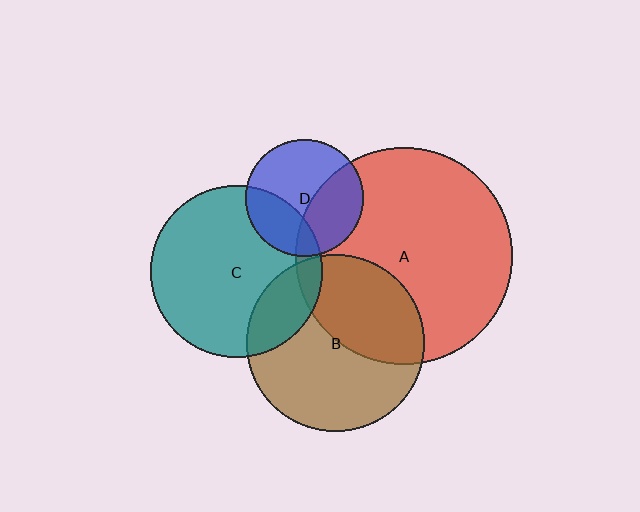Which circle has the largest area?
Circle A (red).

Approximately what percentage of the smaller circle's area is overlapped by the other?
Approximately 30%.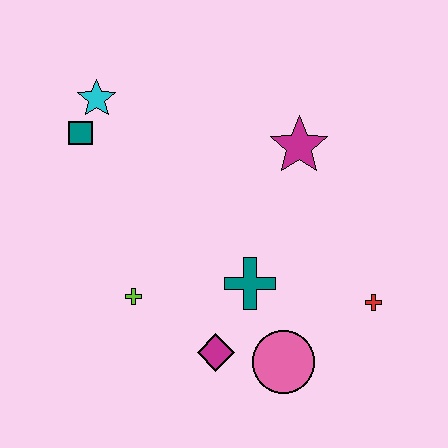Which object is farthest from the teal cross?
The cyan star is farthest from the teal cross.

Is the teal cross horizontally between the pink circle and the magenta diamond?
Yes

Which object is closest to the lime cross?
The magenta diamond is closest to the lime cross.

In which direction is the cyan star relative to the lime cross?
The cyan star is above the lime cross.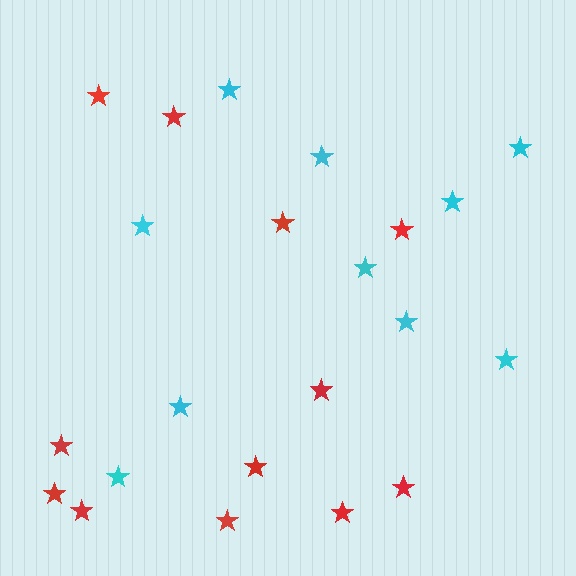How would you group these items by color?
There are 2 groups: one group of cyan stars (10) and one group of red stars (12).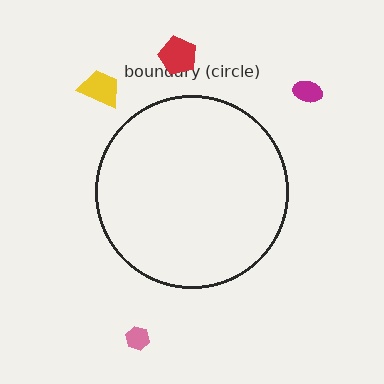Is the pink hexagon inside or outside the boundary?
Outside.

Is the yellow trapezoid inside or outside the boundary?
Outside.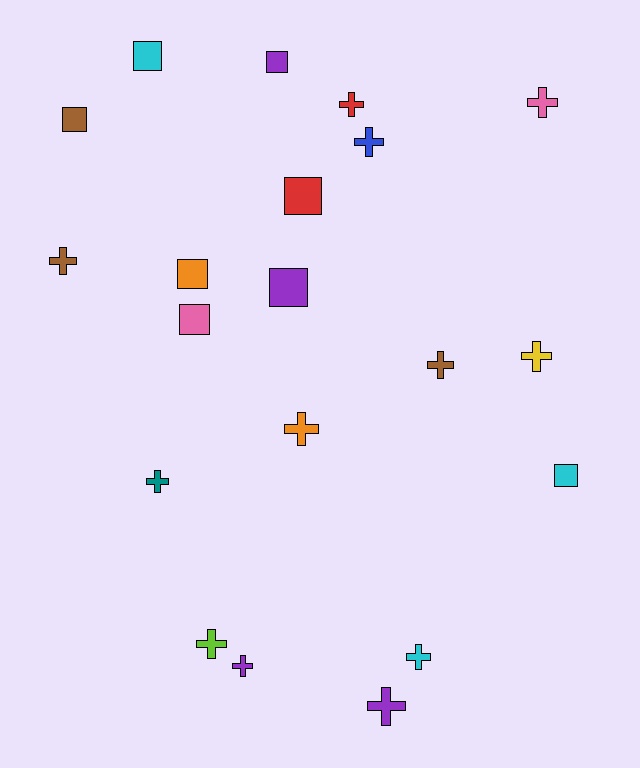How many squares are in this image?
There are 8 squares.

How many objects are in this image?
There are 20 objects.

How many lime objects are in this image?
There is 1 lime object.